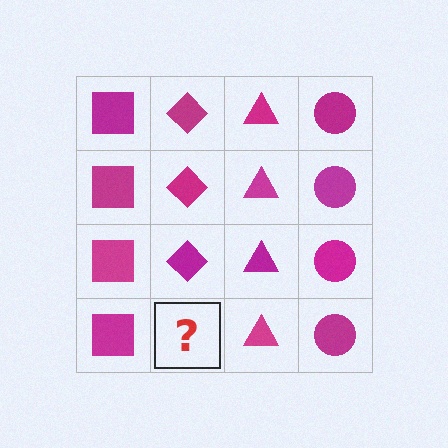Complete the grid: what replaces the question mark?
The question mark should be replaced with a magenta diamond.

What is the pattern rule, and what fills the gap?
The rule is that each column has a consistent shape. The gap should be filled with a magenta diamond.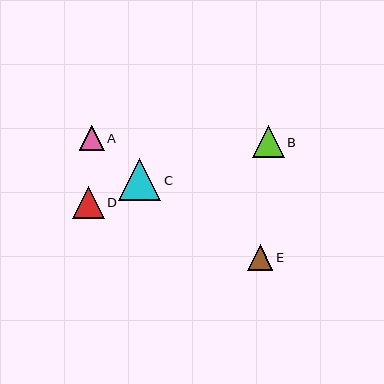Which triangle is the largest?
Triangle C is the largest with a size of approximately 43 pixels.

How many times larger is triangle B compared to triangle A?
Triangle B is approximately 1.3 times the size of triangle A.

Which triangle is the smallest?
Triangle A is the smallest with a size of approximately 25 pixels.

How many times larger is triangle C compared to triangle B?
Triangle C is approximately 1.3 times the size of triangle B.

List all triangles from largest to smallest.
From largest to smallest: C, D, B, E, A.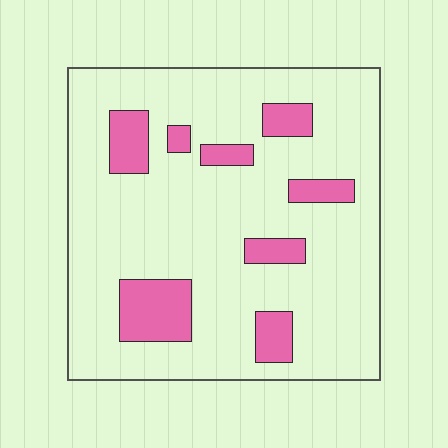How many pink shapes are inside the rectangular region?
8.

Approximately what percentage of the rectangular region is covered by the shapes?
Approximately 15%.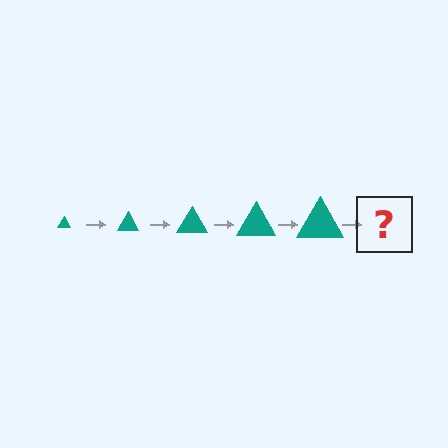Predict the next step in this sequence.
The next step is a teal triangle, larger than the previous one.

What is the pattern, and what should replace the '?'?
The pattern is that the triangle gets progressively larger each step. The '?' should be a teal triangle, larger than the previous one.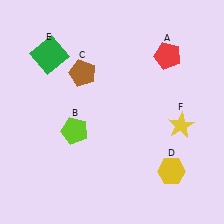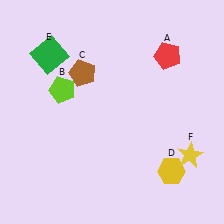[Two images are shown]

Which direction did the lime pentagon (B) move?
The lime pentagon (B) moved up.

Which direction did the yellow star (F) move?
The yellow star (F) moved down.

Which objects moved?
The objects that moved are: the lime pentagon (B), the yellow star (F).